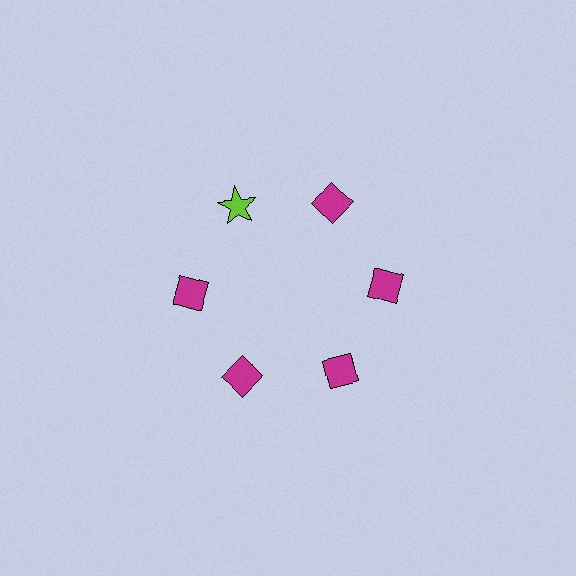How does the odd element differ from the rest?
It differs in both color (lime instead of magenta) and shape (star instead of diamond).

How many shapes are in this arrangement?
There are 6 shapes arranged in a ring pattern.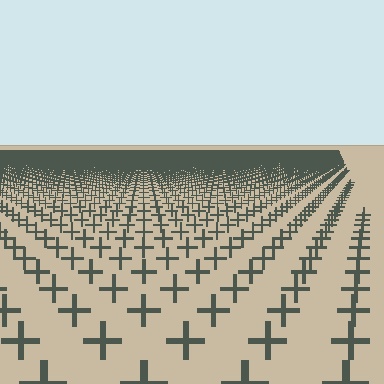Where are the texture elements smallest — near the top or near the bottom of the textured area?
Near the top.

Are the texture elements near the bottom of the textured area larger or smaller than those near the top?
Larger. Near the bottom, elements are closer to the viewer and appear at a bigger on-screen size.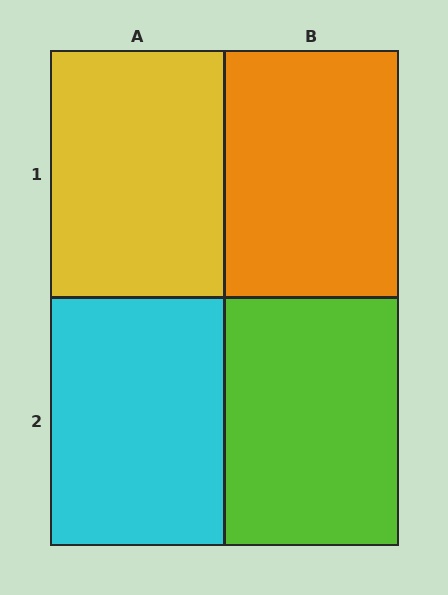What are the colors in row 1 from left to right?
Yellow, orange.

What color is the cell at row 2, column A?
Cyan.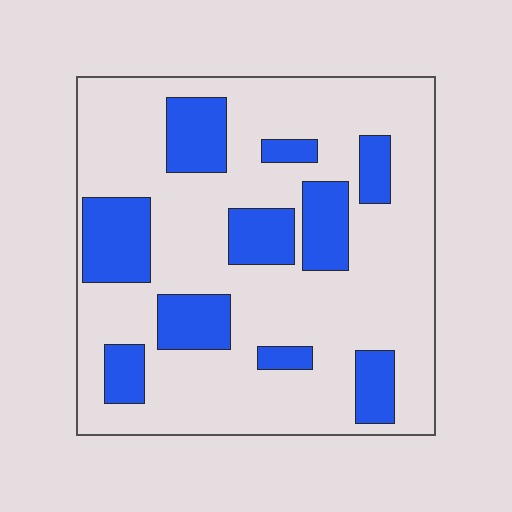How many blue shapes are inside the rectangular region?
10.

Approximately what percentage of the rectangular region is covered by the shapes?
Approximately 25%.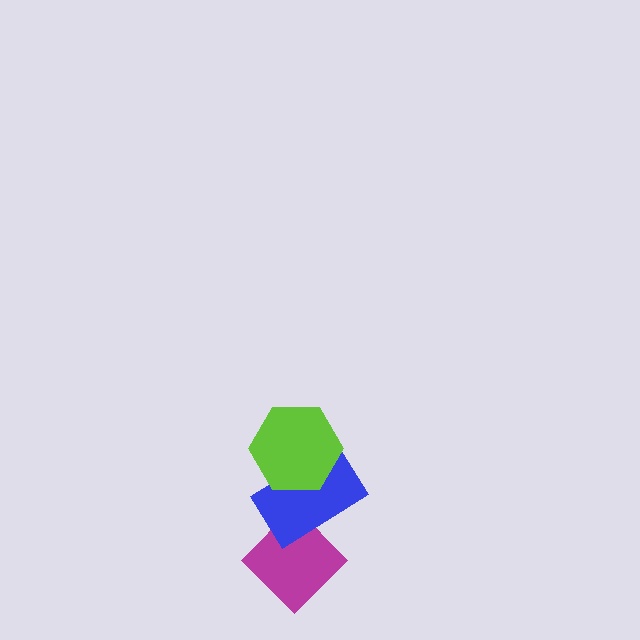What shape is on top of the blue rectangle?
The lime hexagon is on top of the blue rectangle.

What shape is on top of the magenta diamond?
The blue rectangle is on top of the magenta diamond.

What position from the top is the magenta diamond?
The magenta diamond is 3rd from the top.